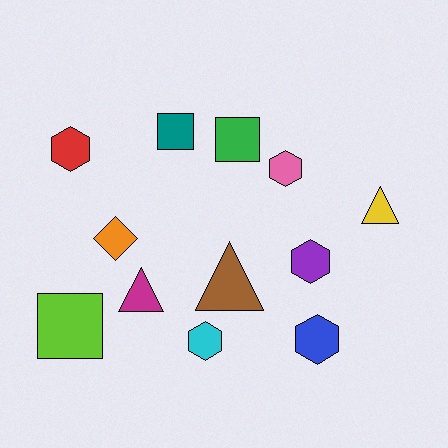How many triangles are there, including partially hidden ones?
There are 3 triangles.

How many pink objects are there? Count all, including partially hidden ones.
There is 1 pink object.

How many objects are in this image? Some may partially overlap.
There are 12 objects.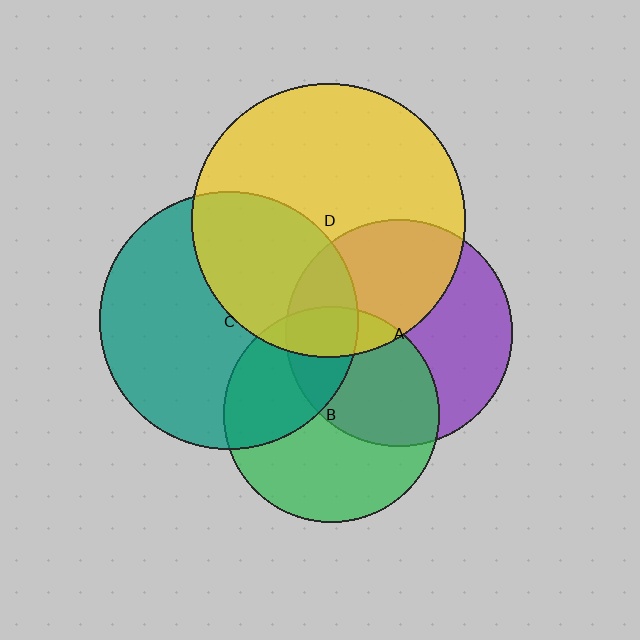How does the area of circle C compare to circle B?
Approximately 1.4 times.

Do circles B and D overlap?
Yes.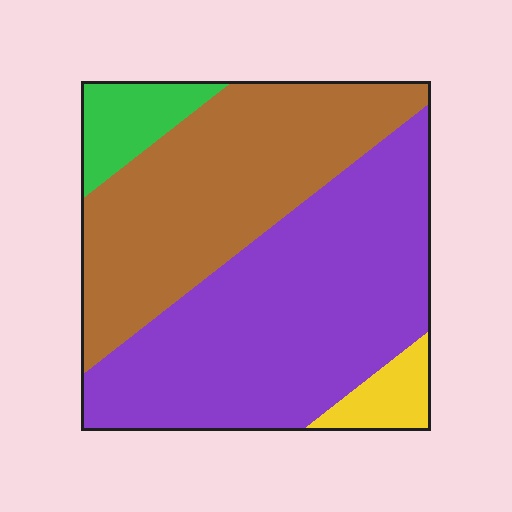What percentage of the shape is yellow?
Yellow covers about 5% of the shape.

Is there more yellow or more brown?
Brown.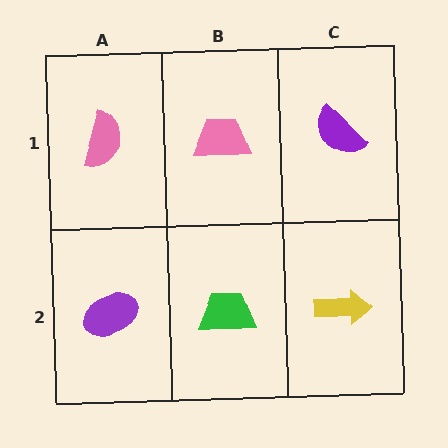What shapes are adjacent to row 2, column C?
A purple semicircle (row 1, column C), a green trapezoid (row 2, column B).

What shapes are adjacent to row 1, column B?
A green trapezoid (row 2, column B), a pink semicircle (row 1, column A), a purple semicircle (row 1, column C).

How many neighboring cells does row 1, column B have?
3.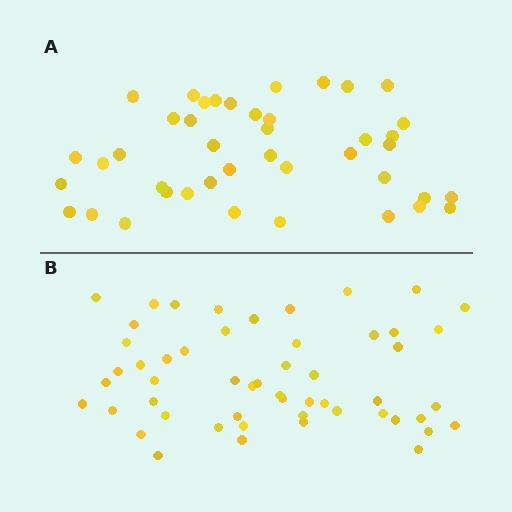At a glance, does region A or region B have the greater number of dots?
Region B (the bottom region) has more dots.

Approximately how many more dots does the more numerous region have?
Region B has roughly 12 or so more dots than region A.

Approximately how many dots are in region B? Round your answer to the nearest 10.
About 50 dots. (The exact count is 53, which rounds to 50.)